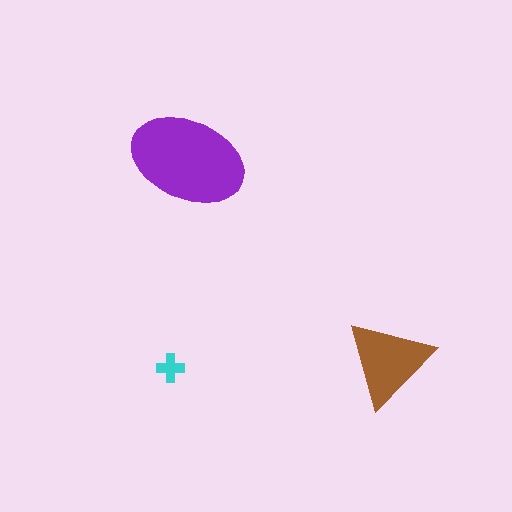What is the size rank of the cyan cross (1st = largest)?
3rd.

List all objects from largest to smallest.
The purple ellipse, the brown triangle, the cyan cross.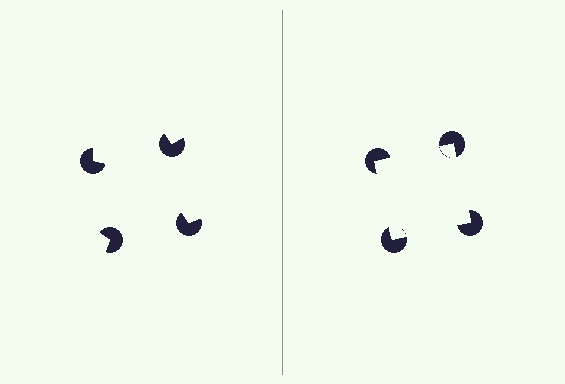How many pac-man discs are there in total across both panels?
8 — 4 on each side.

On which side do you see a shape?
An illusory square appears on the right side. On the left side the wedge cuts are rotated, so no coherent shape forms.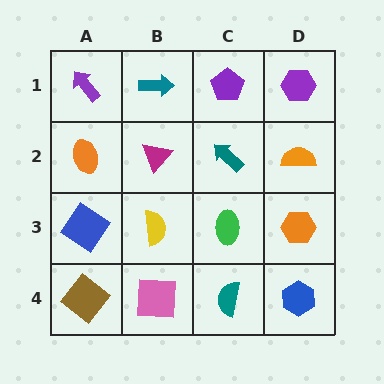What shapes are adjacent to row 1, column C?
A teal arrow (row 2, column C), a teal arrow (row 1, column B), a purple hexagon (row 1, column D).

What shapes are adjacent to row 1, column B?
A magenta triangle (row 2, column B), a purple arrow (row 1, column A), a purple pentagon (row 1, column C).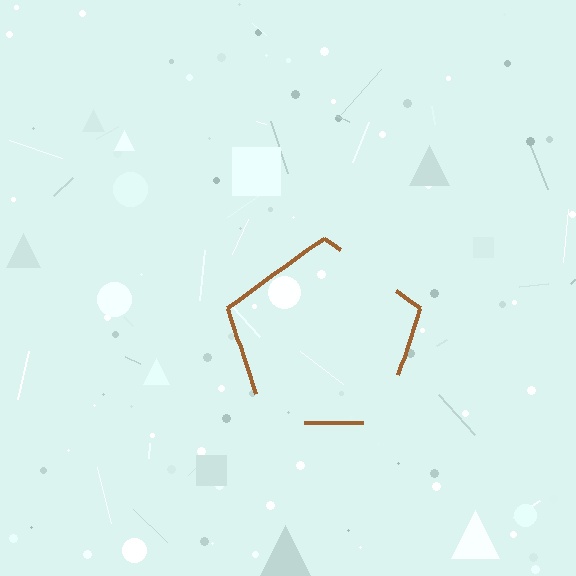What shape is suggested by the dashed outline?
The dashed outline suggests a pentagon.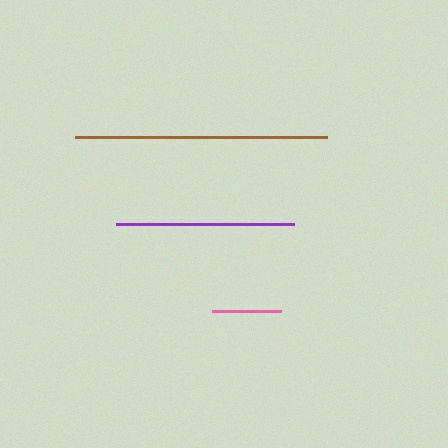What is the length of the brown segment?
The brown segment is approximately 252 pixels long.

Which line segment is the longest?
The brown line is the longest at approximately 252 pixels.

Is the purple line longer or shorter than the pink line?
The purple line is longer than the pink line.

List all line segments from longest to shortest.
From longest to shortest: brown, purple, pink.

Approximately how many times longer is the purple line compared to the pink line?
The purple line is approximately 2.5 times the length of the pink line.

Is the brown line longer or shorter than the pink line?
The brown line is longer than the pink line.